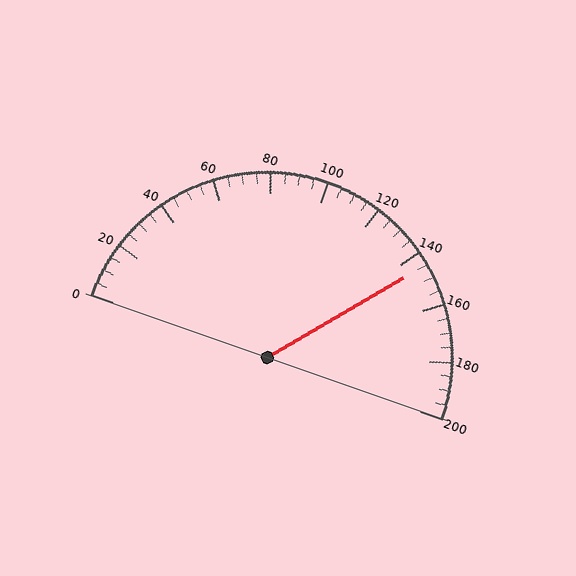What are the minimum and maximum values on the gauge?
The gauge ranges from 0 to 200.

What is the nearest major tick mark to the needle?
The nearest major tick mark is 140.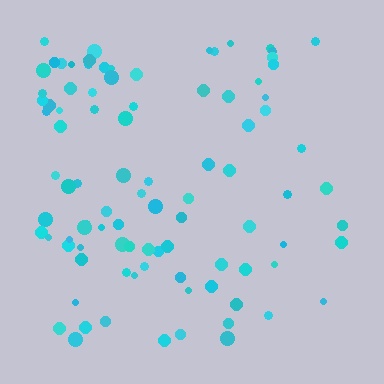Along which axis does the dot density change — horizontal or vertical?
Horizontal.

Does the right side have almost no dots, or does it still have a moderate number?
Still a moderate number, just noticeably fewer than the left.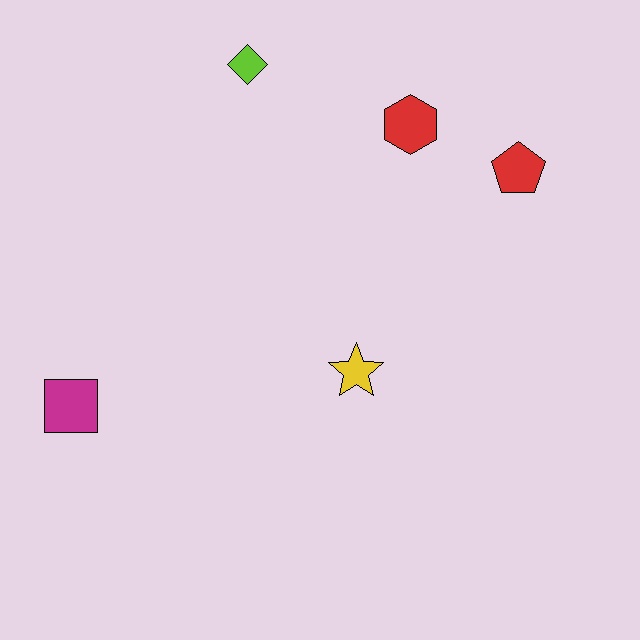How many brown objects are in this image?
There are no brown objects.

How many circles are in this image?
There are no circles.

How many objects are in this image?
There are 5 objects.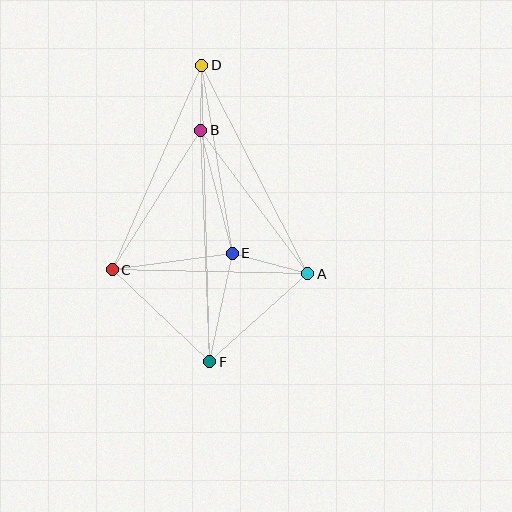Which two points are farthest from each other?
Points D and F are farthest from each other.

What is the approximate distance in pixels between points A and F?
The distance between A and F is approximately 131 pixels.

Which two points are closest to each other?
Points B and D are closest to each other.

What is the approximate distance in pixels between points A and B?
The distance between A and B is approximately 179 pixels.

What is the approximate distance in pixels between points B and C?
The distance between B and C is approximately 165 pixels.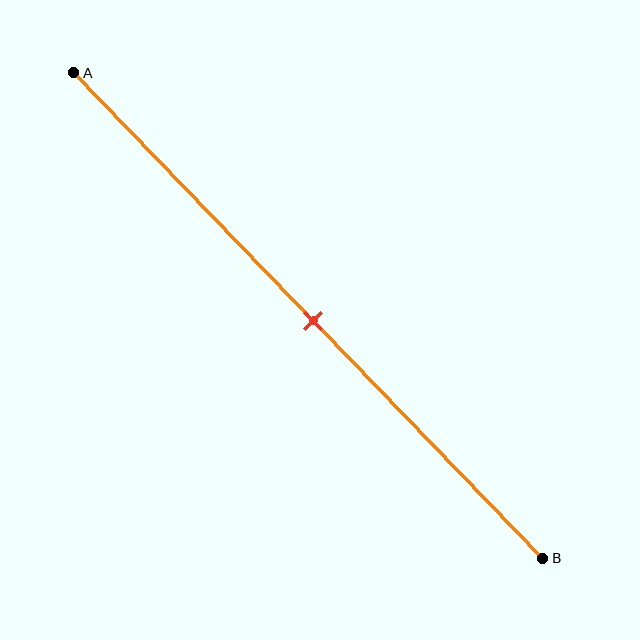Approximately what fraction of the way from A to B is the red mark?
The red mark is approximately 50% of the way from A to B.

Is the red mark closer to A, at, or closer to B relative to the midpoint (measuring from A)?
The red mark is approximately at the midpoint of segment AB.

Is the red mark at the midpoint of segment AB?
Yes, the mark is approximately at the midpoint.